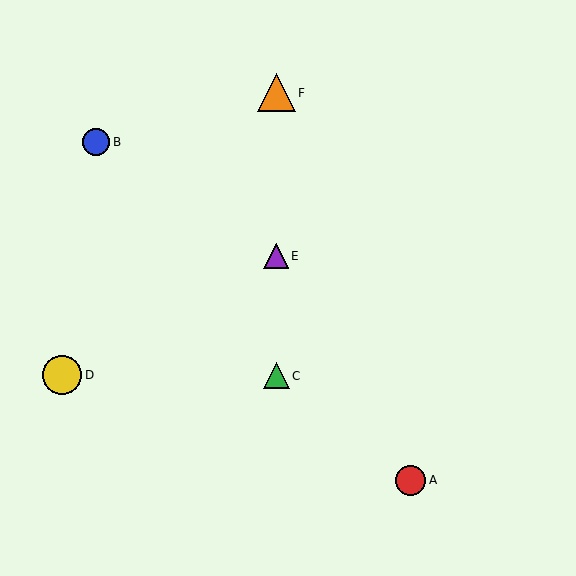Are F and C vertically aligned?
Yes, both are at x≈276.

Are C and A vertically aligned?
No, C is at x≈276 and A is at x≈410.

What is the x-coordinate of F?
Object F is at x≈276.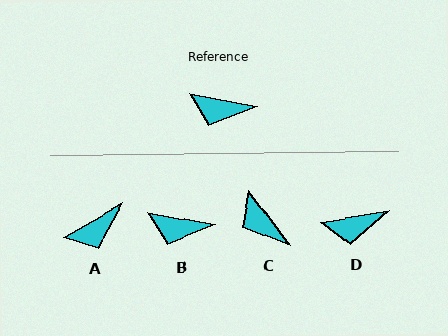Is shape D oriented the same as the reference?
No, it is off by about 20 degrees.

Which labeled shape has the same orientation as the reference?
B.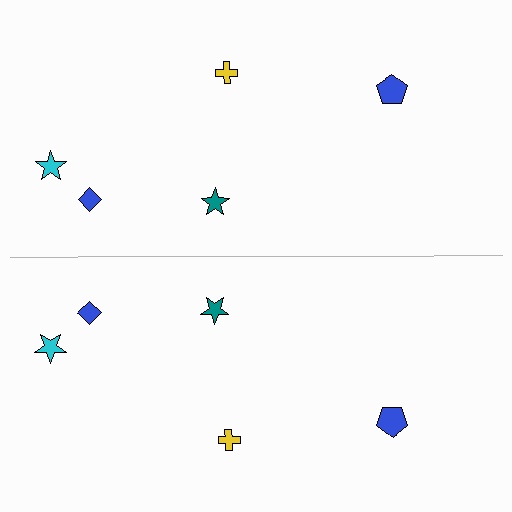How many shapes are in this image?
There are 10 shapes in this image.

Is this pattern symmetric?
Yes, this pattern has bilateral (reflection) symmetry.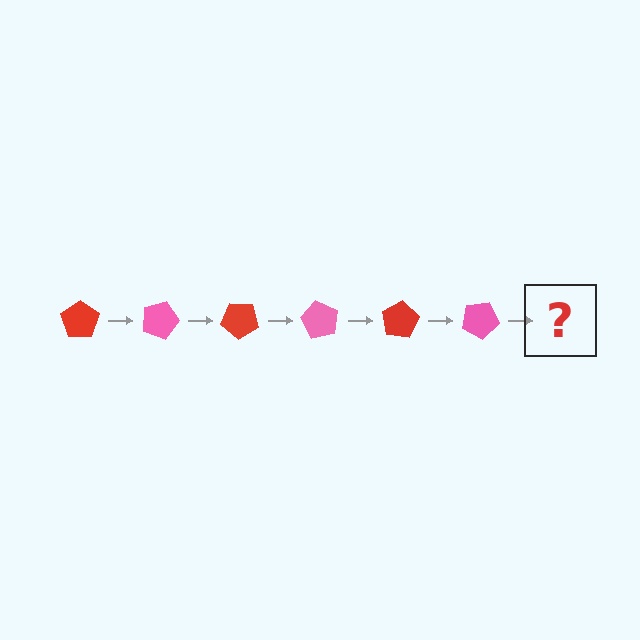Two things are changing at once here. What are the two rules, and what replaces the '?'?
The two rules are that it rotates 20 degrees each step and the color cycles through red and pink. The '?' should be a red pentagon, rotated 120 degrees from the start.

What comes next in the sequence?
The next element should be a red pentagon, rotated 120 degrees from the start.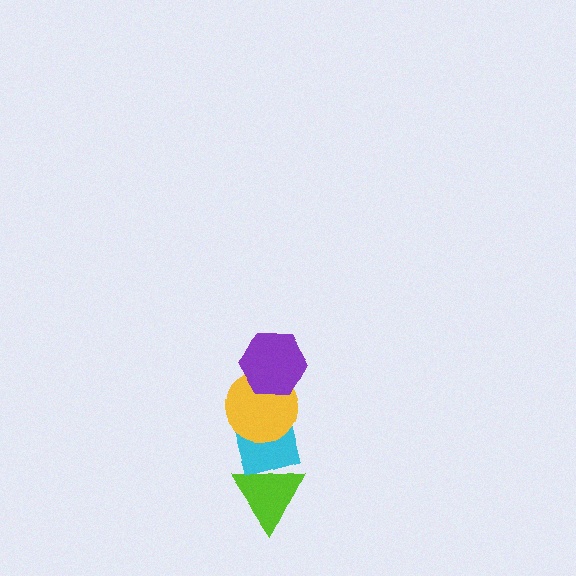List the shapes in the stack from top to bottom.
From top to bottom: the purple hexagon, the yellow circle, the cyan square, the lime triangle.